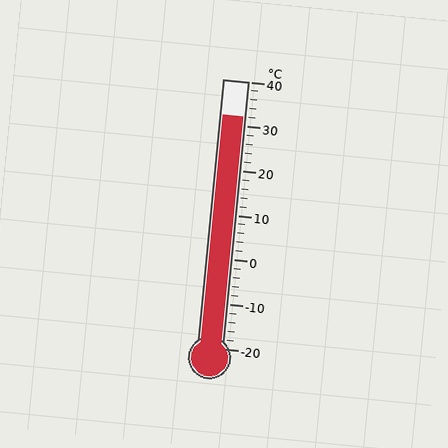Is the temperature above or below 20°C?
The temperature is above 20°C.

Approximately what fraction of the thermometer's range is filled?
The thermometer is filled to approximately 85% of its range.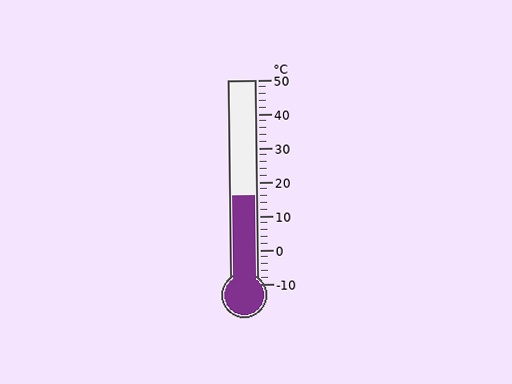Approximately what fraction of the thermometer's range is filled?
The thermometer is filled to approximately 45% of its range.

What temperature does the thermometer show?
The thermometer shows approximately 16°C.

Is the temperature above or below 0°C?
The temperature is above 0°C.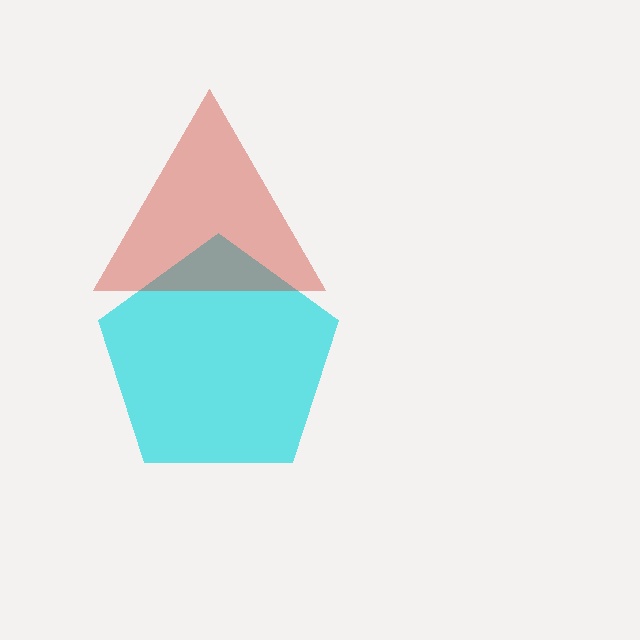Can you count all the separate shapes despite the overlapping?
Yes, there are 2 separate shapes.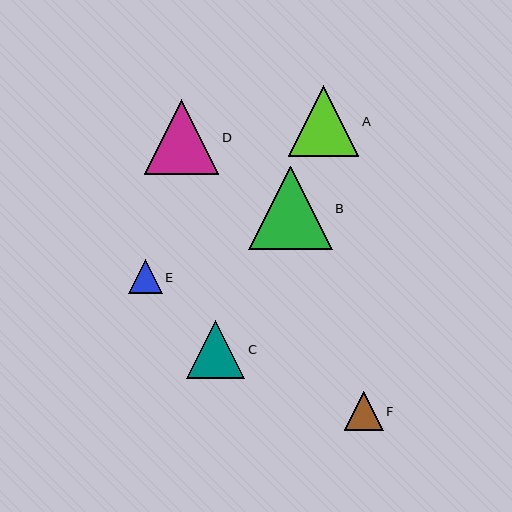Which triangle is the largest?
Triangle B is the largest with a size of approximately 83 pixels.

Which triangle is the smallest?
Triangle E is the smallest with a size of approximately 34 pixels.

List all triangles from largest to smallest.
From largest to smallest: B, D, A, C, F, E.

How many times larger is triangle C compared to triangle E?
Triangle C is approximately 1.7 times the size of triangle E.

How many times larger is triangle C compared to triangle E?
Triangle C is approximately 1.7 times the size of triangle E.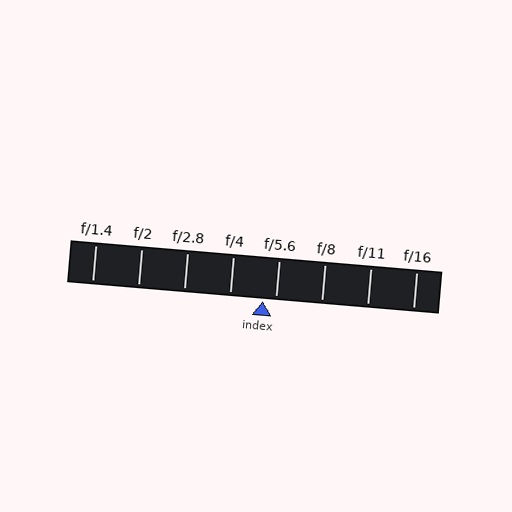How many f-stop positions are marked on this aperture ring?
There are 8 f-stop positions marked.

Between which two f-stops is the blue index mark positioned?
The index mark is between f/4 and f/5.6.